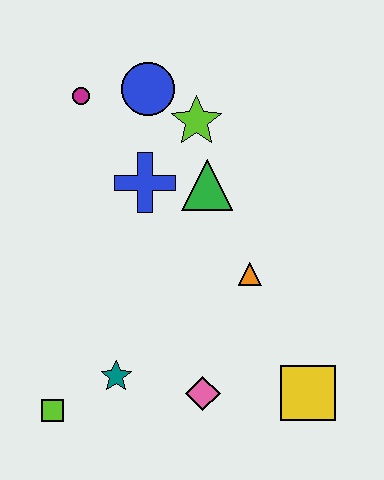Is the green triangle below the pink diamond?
No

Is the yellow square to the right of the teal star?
Yes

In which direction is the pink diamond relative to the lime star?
The pink diamond is below the lime star.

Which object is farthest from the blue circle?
The yellow square is farthest from the blue circle.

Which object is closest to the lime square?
The teal star is closest to the lime square.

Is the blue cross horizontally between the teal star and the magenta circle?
No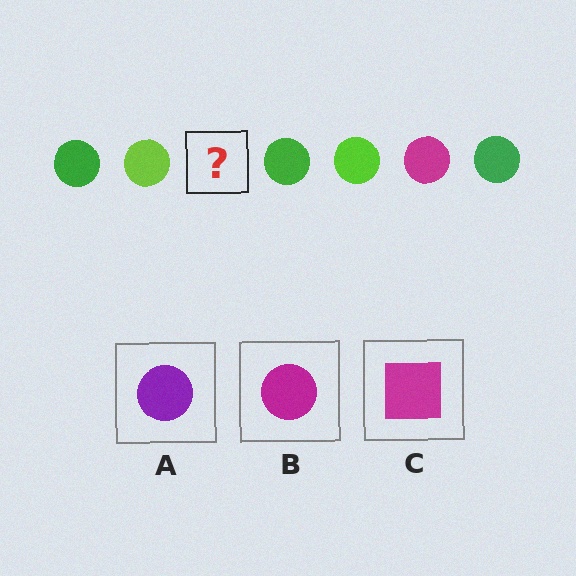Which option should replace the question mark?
Option B.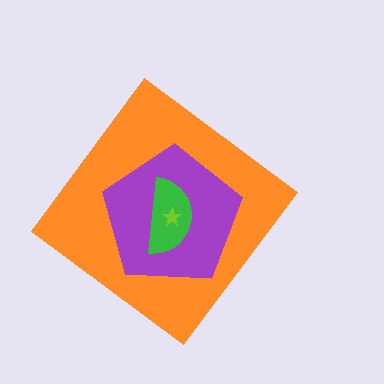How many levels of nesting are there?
4.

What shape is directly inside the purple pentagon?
The green semicircle.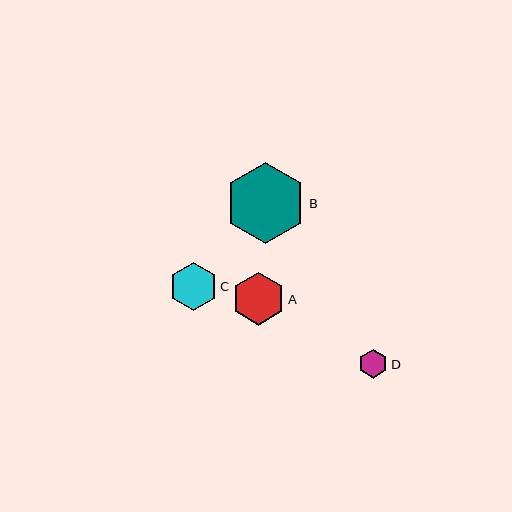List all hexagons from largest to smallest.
From largest to smallest: B, A, C, D.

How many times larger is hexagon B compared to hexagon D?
Hexagon B is approximately 2.8 times the size of hexagon D.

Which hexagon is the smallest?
Hexagon D is the smallest with a size of approximately 29 pixels.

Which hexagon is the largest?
Hexagon B is the largest with a size of approximately 81 pixels.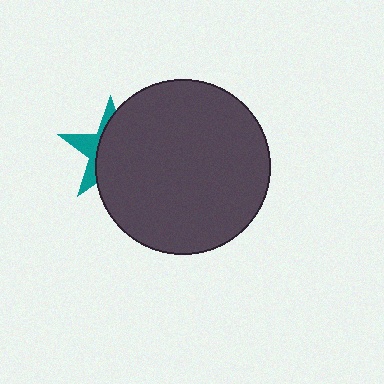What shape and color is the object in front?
The object in front is a dark gray circle.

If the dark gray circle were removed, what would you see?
You would see the complete teal star.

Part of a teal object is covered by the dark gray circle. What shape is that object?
It is a star.